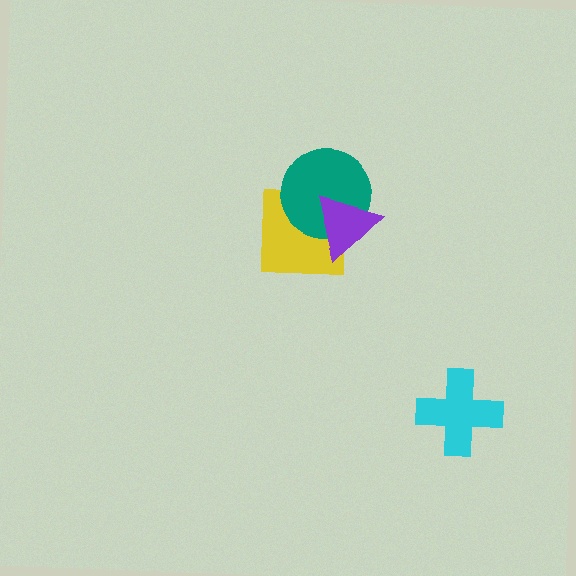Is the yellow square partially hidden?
Yes, it is partially covered by another shape.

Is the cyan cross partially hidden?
No, no other shape covers it.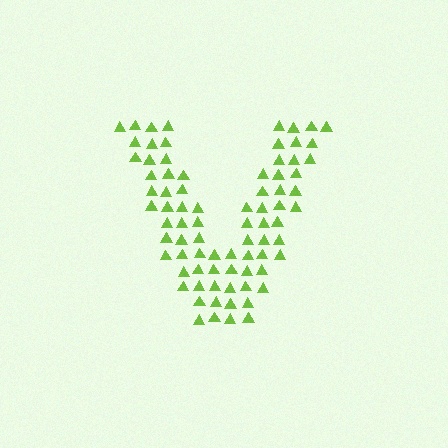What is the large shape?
The large shape is the letter V.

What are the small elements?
The small elements are triangles.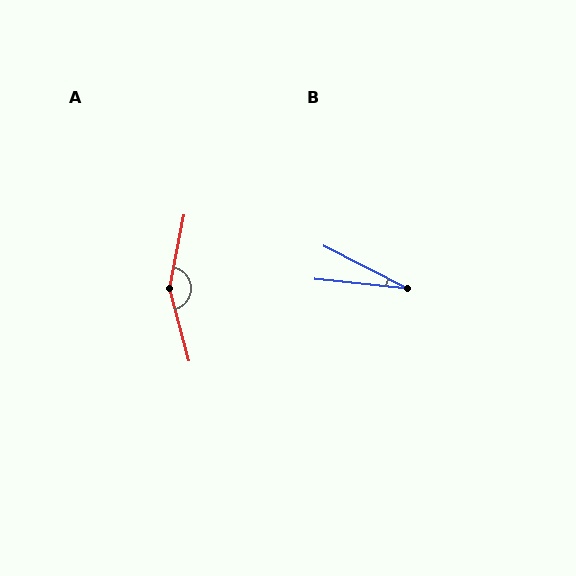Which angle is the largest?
A, at approximately 154 degrees.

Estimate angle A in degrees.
Approximately 154 degrees.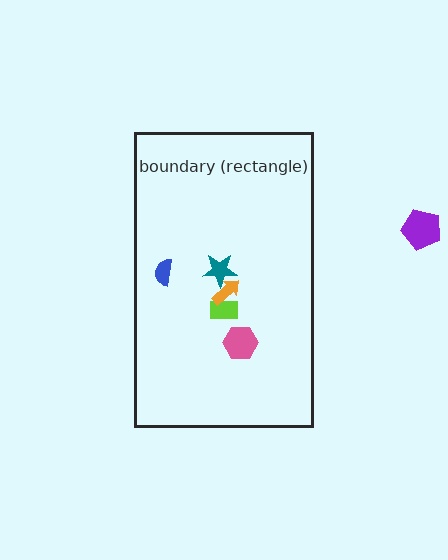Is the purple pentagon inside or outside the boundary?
Outside.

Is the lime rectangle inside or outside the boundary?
Inside.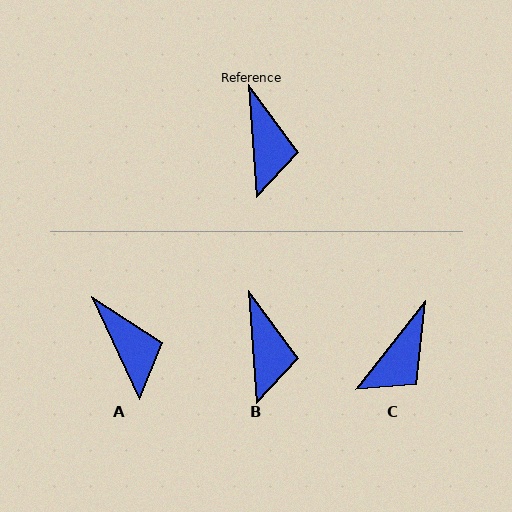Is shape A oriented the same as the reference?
No, it is off by about 21 degrees.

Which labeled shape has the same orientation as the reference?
B.